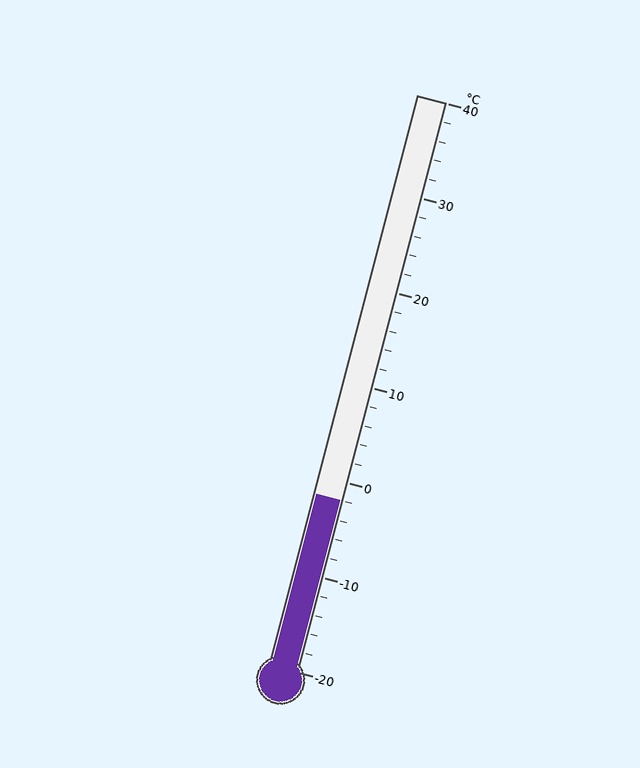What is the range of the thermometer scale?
The thermometer scale ranges from -20°C to 40°C.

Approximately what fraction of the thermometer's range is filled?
The thermometer is filled to approximately 30% of its range.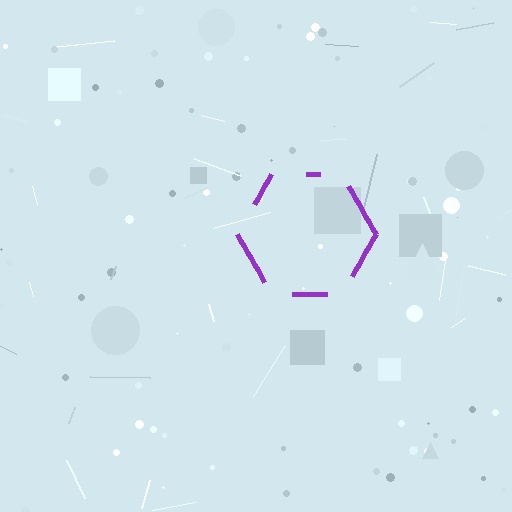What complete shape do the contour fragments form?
The contour fragments form a hexagon.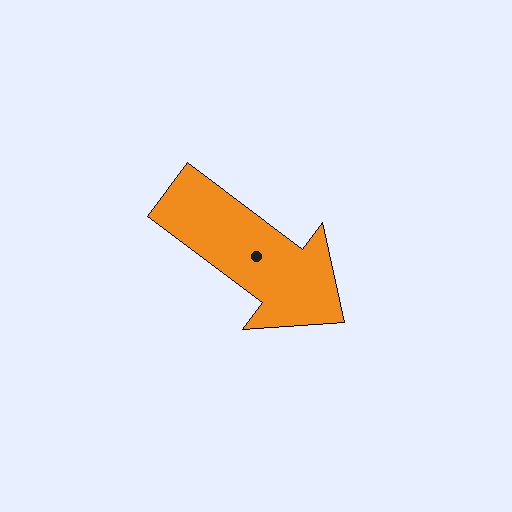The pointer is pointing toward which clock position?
Roughly 4 o'clock.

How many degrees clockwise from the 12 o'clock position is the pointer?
Approximately 127 degrees.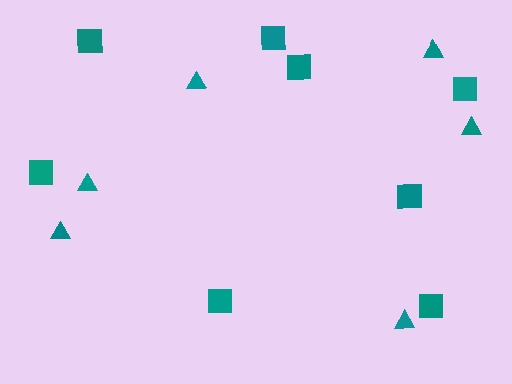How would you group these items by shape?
There are 2 groups: one group of squares (8) and one group of triangles (6).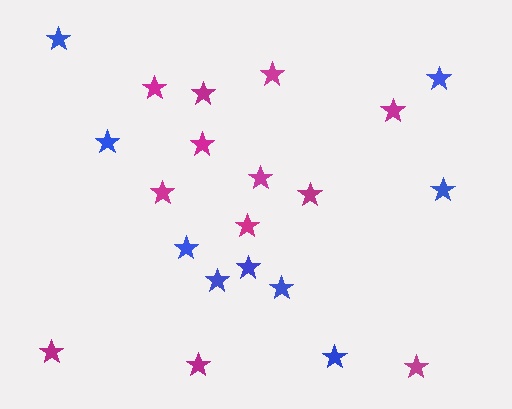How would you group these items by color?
There are 2 groups: one group of blue stars (9) and one group of magenta stars (12).